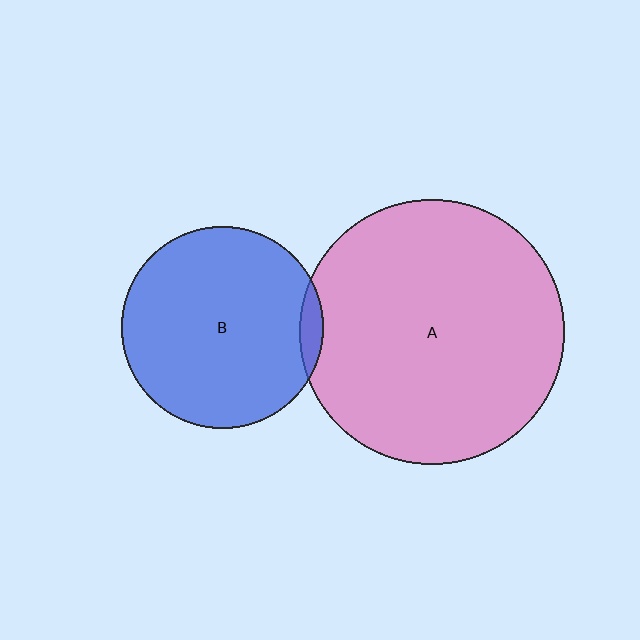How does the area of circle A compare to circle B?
Approximately 1.7 times.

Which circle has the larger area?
Circle A (pink).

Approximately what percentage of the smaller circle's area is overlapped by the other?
Approximately 5%.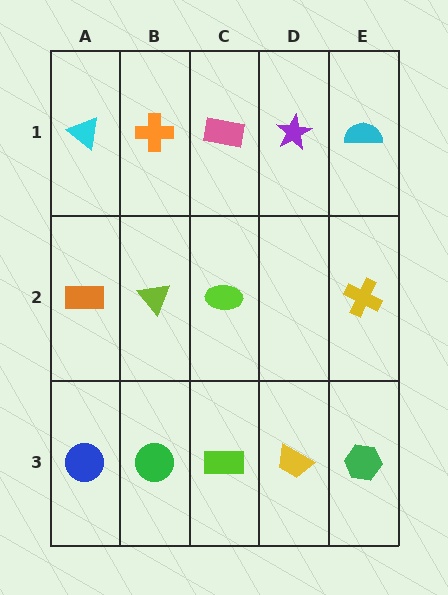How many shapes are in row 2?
4 shapes.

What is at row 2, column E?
A yellow cross.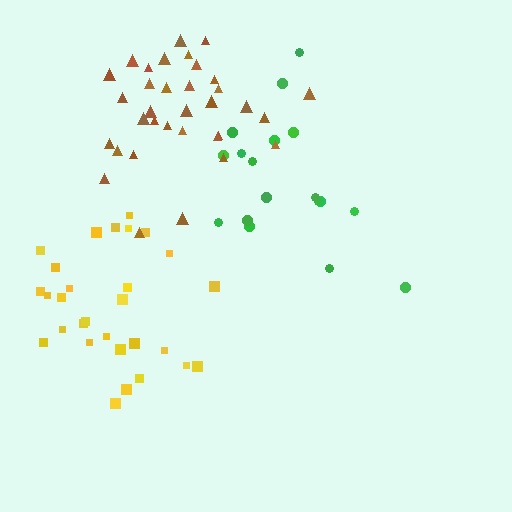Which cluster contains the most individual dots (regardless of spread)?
Brown (34).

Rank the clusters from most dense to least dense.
brown, yellow, green.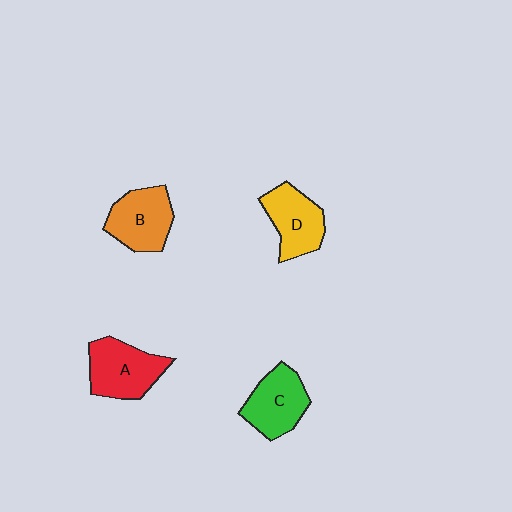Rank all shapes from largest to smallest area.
From largest to smallest: A (red), B (orange), C (green), D (yellow).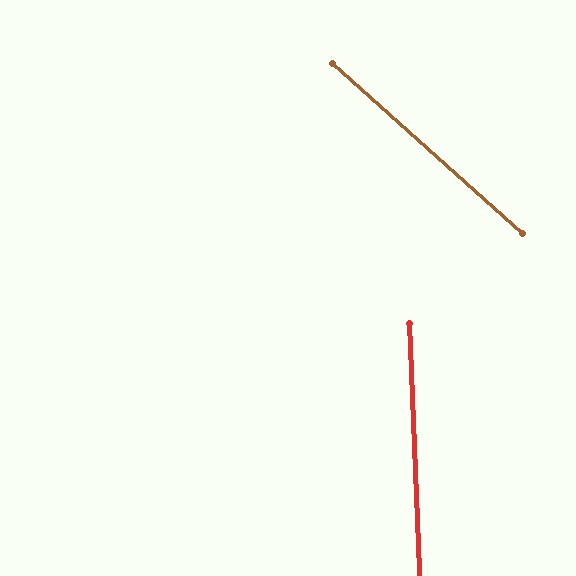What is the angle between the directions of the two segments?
Approximately 46 degrees.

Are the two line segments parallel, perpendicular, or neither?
Neither parallel nor perpendicular — they differ by about 46°.